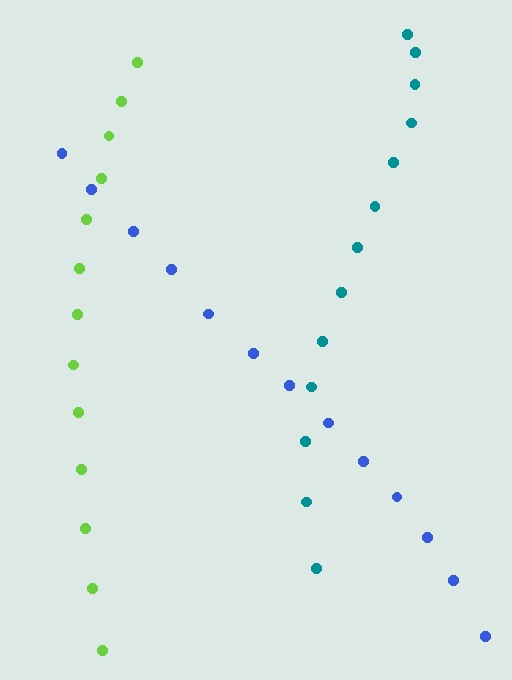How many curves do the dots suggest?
There are 3 distinct paths.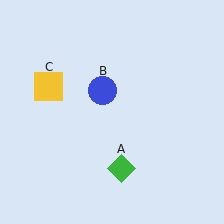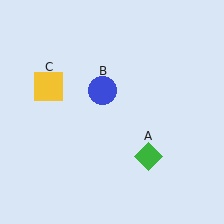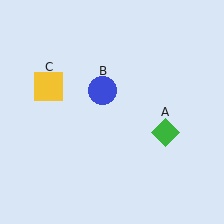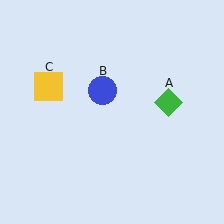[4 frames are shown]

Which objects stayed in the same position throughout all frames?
Blue circle (object B) and yellow square (object C) remained stationary.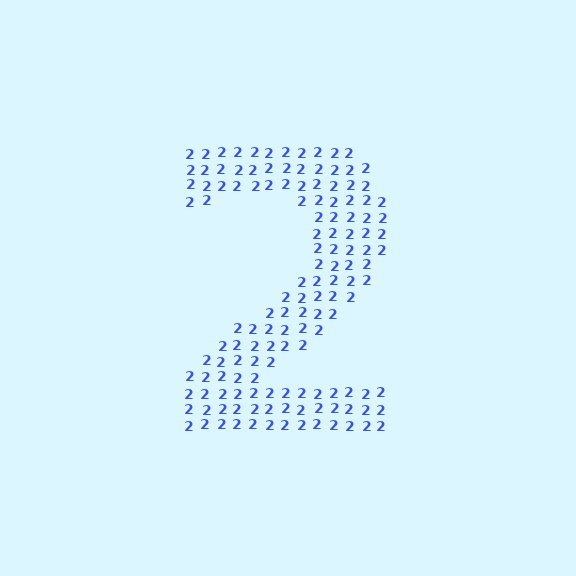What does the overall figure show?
The overall figure shows the digit 2.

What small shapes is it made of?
It is made of small digit 2's.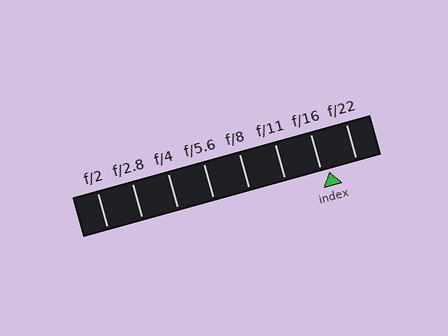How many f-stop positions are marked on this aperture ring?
There are 8 f-stop positions marked.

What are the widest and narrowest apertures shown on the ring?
The widest aperture shown is f/2 and the narrowest is f/22.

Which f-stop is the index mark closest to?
The index mark is closest to f/16.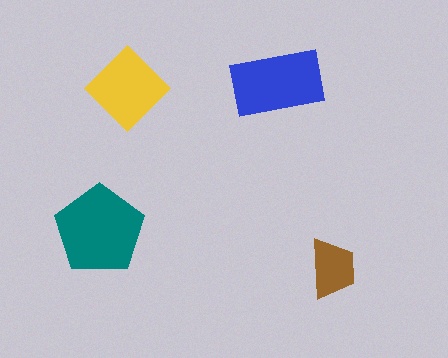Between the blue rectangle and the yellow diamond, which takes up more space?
The blue rectangle.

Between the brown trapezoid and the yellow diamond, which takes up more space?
The yellow diamond.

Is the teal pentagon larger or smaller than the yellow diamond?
Larger.